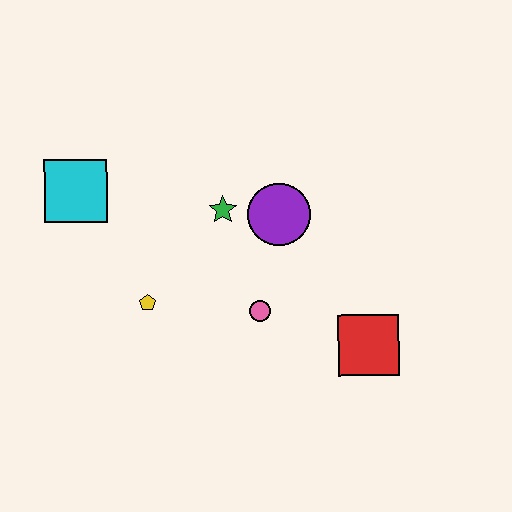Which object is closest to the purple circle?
The green star is closest to the purple circle.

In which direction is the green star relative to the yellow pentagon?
The green star is above the yellow pentagon.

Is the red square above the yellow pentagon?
No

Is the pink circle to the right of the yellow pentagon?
Yes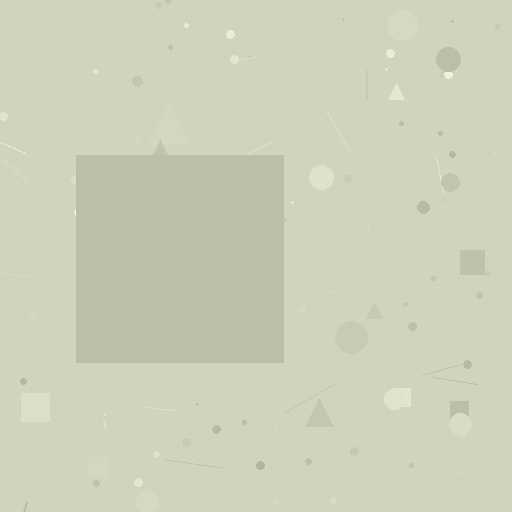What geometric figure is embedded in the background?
A square is embedded in the background.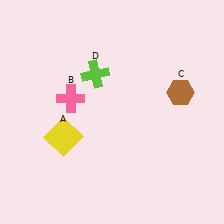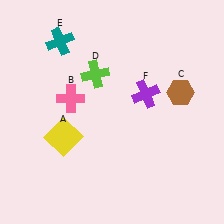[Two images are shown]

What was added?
A teal cross (E), a purple cross (F) were added in Image 2.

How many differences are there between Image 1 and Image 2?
There are 2 differences between the two images.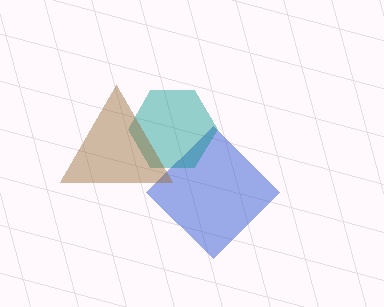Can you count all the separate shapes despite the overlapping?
Yes, there are 3 separate shapes.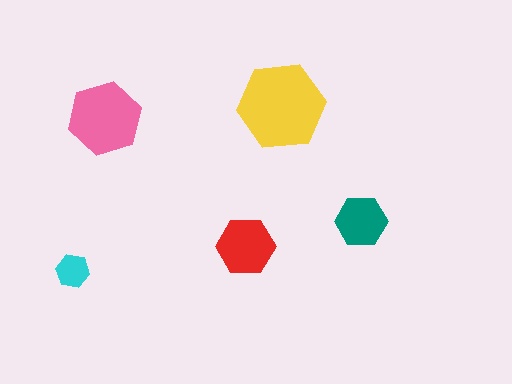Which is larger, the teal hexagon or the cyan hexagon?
The teal one.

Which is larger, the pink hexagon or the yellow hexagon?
The yellow one.